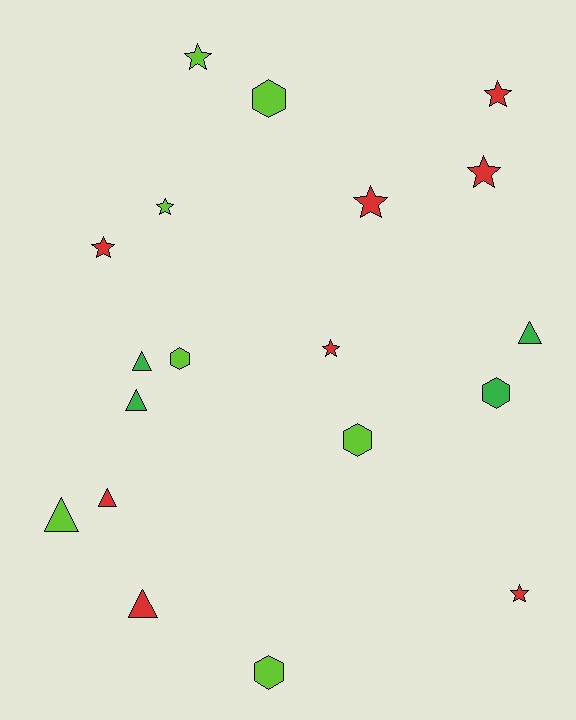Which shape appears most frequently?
Star, with 8 objects.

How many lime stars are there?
There are 2 lime stars.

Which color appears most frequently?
Red, with 8 objects.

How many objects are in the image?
There are 19 objects.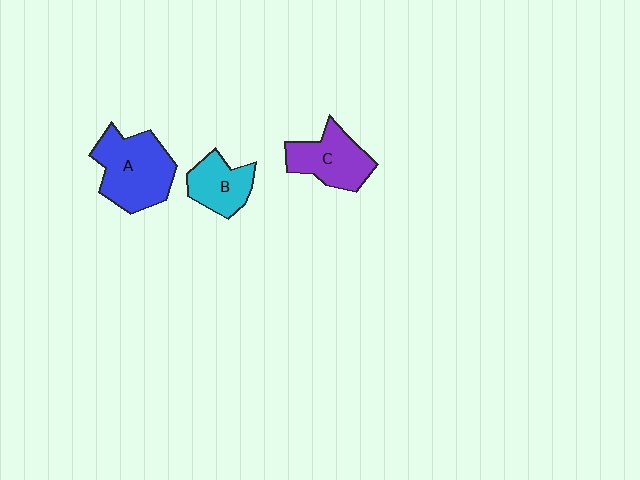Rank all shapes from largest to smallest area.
From largest to smallest: A (blue), C (purple), B (cyan).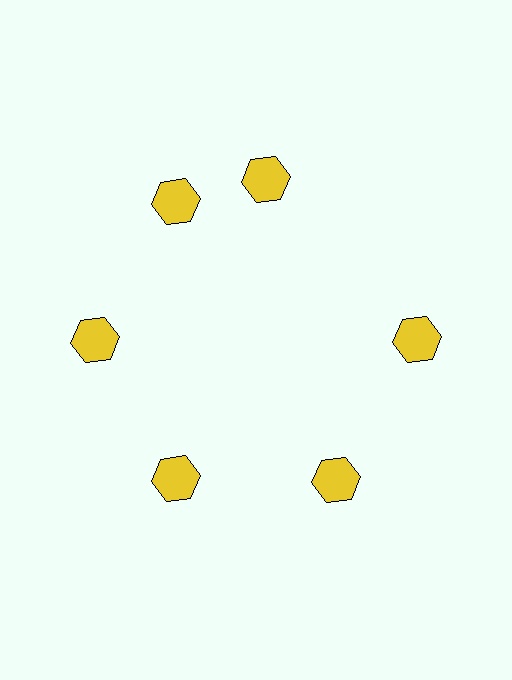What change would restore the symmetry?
The symmetry would be restored by rotating it back into even spacing with its neighbors so that all 6 hexagons sit at equal angles and equal distance from the center.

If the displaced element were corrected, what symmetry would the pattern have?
It would have 6-fold rotational symmetry — the pattern would map onto itself every 60 degrees.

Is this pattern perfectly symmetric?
No. The 6 yellow hexagons are arranged in a ring, but one element near the 1 o'clock position is rotated out of alignment along the ring, breaking the 6-fold rotational symmetry.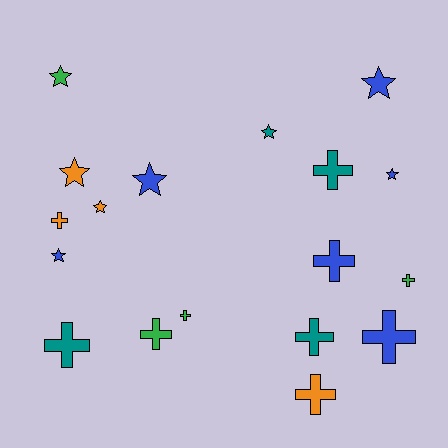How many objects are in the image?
There are 18 objects.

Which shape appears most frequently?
Cross, with 10 objects.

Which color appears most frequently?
Blue, with 6 objects.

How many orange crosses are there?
There are 2 orange crosses.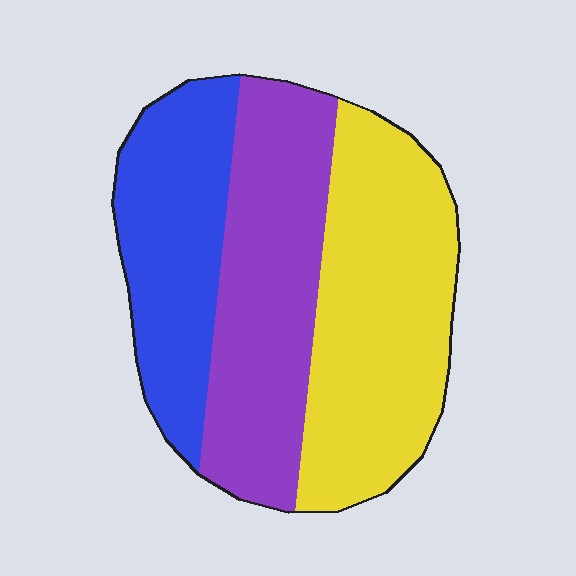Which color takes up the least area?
Blue, at roughly 25%.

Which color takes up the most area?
Yellow, at roughly 40%.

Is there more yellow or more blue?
Yellow.